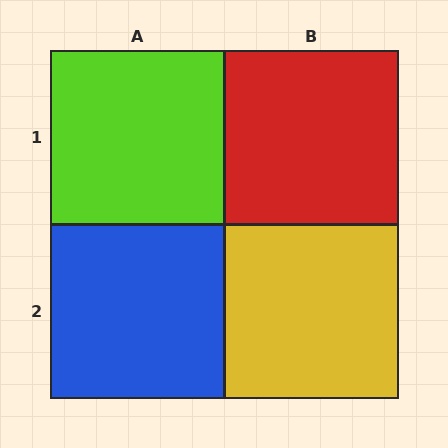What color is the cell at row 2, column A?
Blue.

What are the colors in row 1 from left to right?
Lime, red.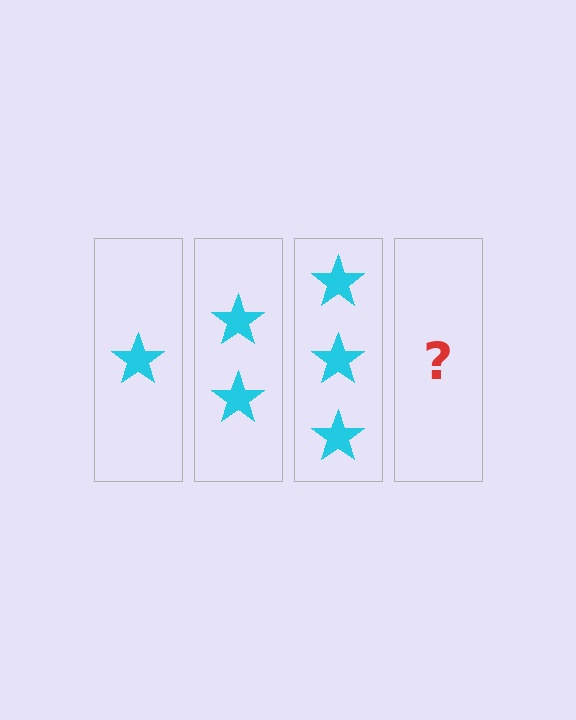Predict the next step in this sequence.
The next step is 4 stars.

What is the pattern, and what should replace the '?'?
The pattern is that each step adds one more star. The '?' should be 4 stars.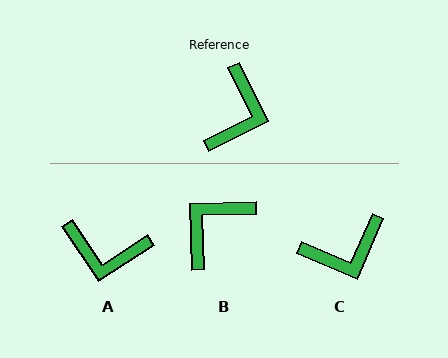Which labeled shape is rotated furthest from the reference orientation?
B, about 156 degrees away.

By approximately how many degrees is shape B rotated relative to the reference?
Approximately 156 degrees counter-clockwise.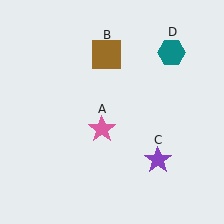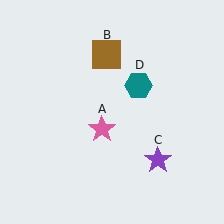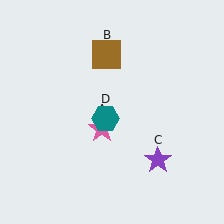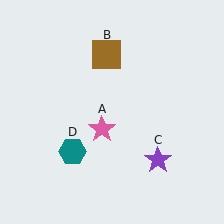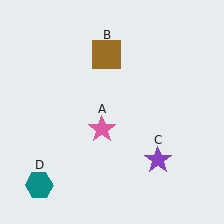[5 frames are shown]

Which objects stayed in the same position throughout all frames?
Pink star (object A) and brown square (object B) and purple star (object C) remained stationary.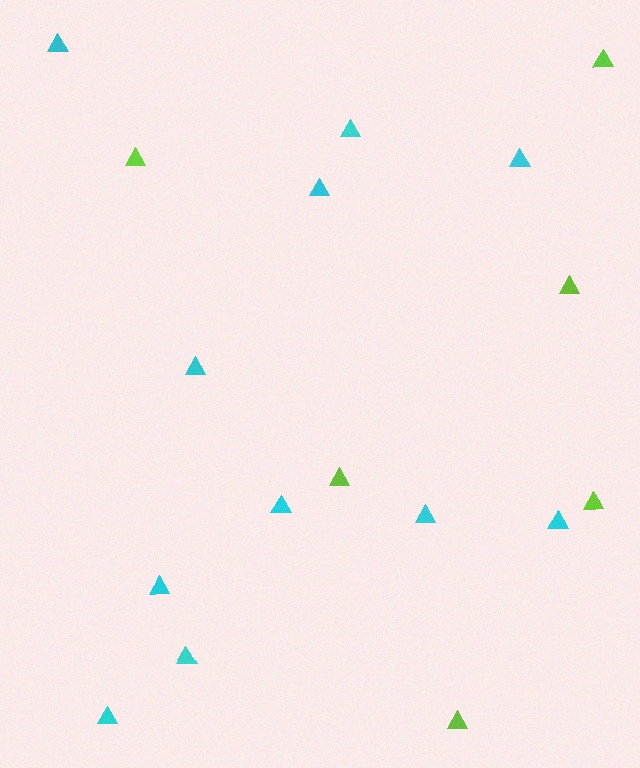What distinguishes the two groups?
There are 2 groups: one group of lime triangles (6) and one group of cyan triangles (11).